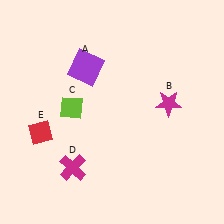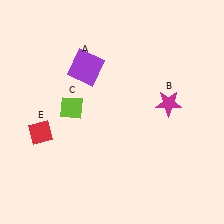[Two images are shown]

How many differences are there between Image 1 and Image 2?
There is 1 difference between the two images.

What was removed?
The magenta cross (D) was removed in Image 2.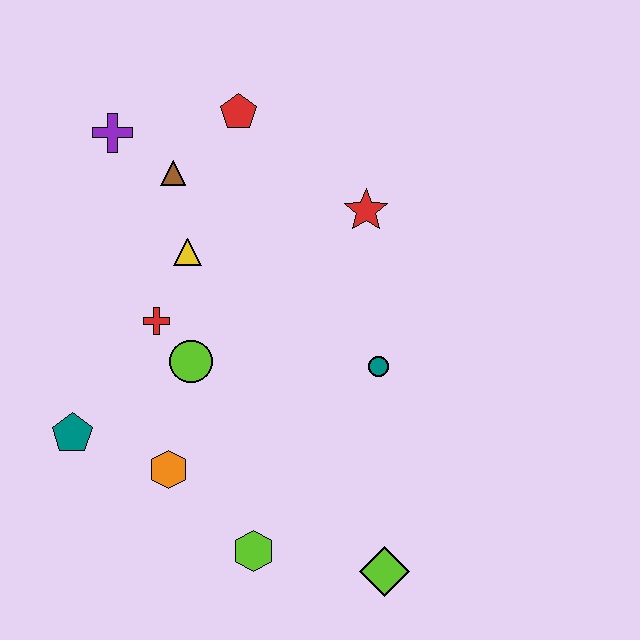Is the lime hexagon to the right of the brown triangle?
Yes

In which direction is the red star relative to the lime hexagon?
The red star is above the lime hexagon.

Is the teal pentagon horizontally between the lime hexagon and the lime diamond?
No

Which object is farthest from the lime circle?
The lime diamond is farthest from the lime circle.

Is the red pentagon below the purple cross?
No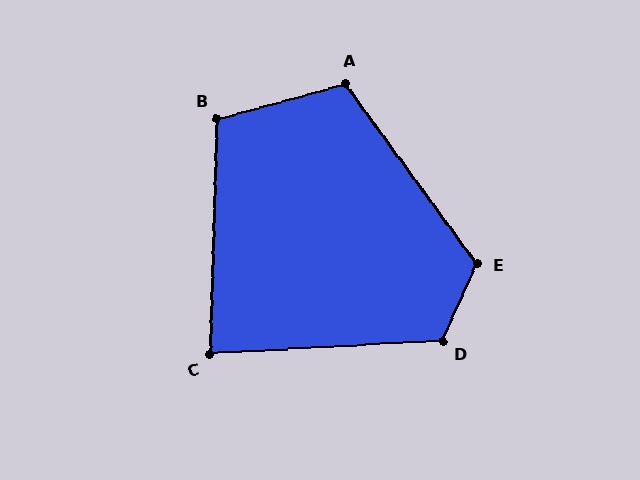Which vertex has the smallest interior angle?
C, at approximately 85 degrees.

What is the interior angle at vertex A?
Approximately 111 degrees (obtuse).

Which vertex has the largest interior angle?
E, at approximately 120 degrees.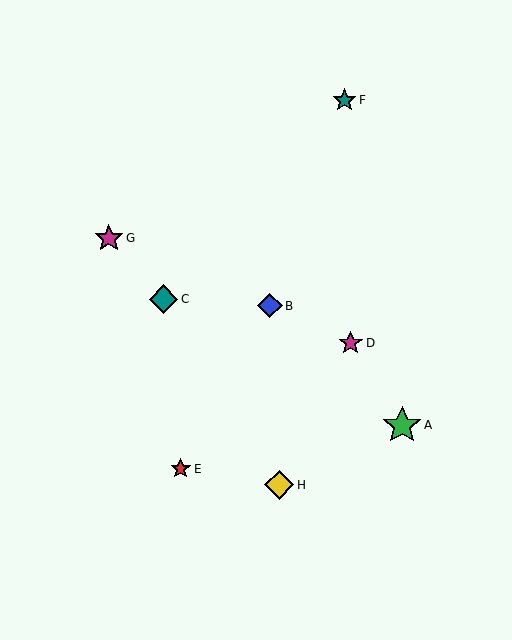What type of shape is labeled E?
Shape E is a red star.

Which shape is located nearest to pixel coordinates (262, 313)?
The blue diamond (labeled B) at (270, 306) is nearest to that location.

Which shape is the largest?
The green star (labeled A) is the largest.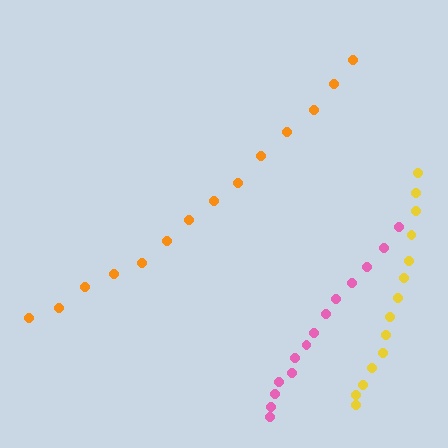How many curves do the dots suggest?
There are 3 distinct paths.